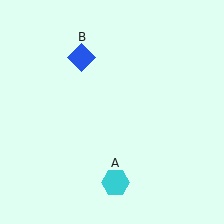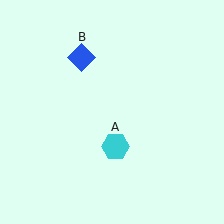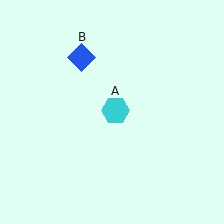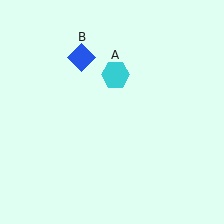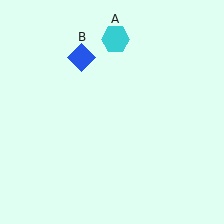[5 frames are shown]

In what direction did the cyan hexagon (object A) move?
The cyan hexagon (object A) moved up.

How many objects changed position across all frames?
1 object changed position: cyan hexagon (object A).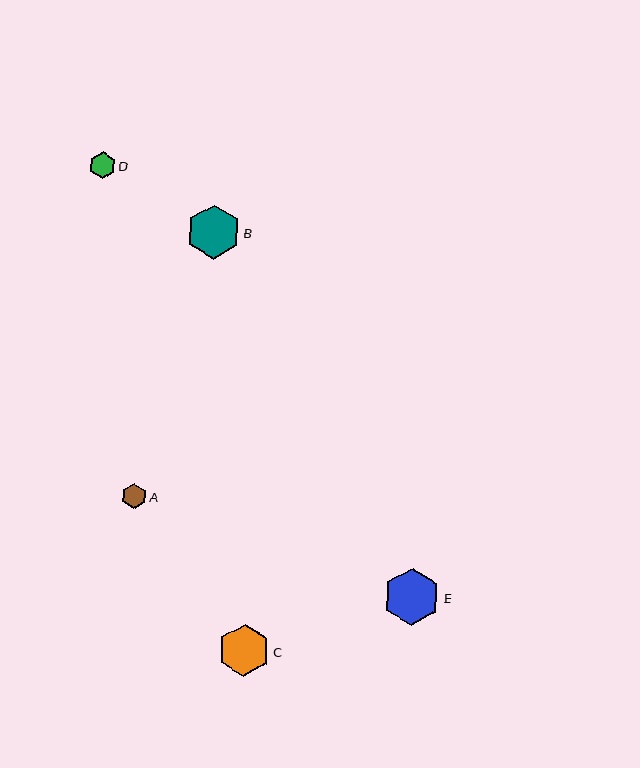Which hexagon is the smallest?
Hexagon A is the smallest with a size of approximately 25 pixels.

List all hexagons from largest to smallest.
From largest to smallest: E, B, C, D, A.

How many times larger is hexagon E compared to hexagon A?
Hexagon E is approximately 2.3 times the size of hexagon A.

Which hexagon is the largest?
Hexagon E is the largest with a size of approximately 57 pixels.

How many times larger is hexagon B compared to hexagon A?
Hexagon B is approximately 2.1 times the size of hexagon A.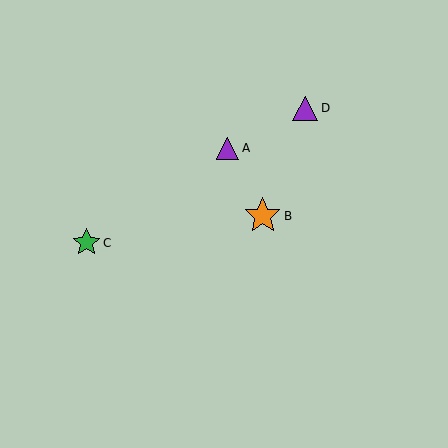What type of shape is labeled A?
Shape A is a purple triangle.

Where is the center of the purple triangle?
The center of the purple triangle is at (305, 108).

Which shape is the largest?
The orange star (labeled B) is the largest.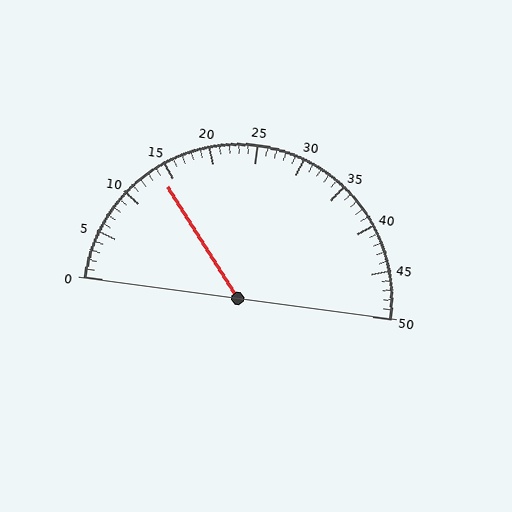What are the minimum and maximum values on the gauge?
The gauge ranges from 0 to 50.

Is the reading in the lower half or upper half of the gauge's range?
The reading is in the lower half of the range (0 to 50).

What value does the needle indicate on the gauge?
The needle indicates approximately 14.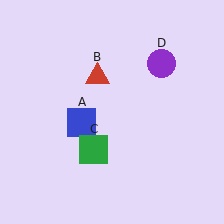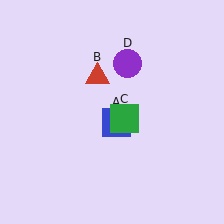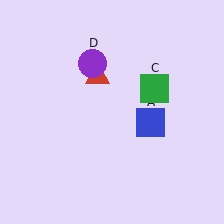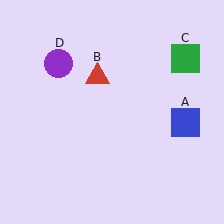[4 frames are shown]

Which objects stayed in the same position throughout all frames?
Red triangle (object B) remained stationary.